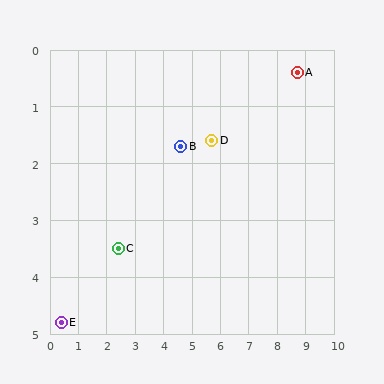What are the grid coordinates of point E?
Point E is at approximately (0.4, 4.8).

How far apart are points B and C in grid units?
Points B and C are about 2.8 grid units apart.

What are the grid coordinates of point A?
Point A is at approximately (8.7, 0.4).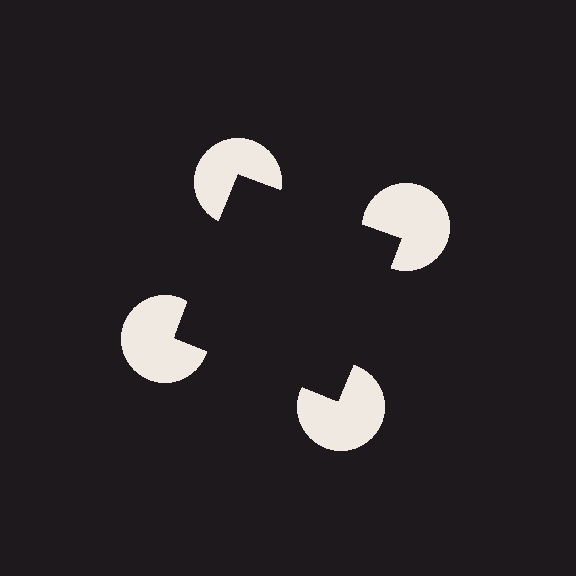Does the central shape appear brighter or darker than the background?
It typically appears slightly darker than the background, even though no actual brightness change is drawn.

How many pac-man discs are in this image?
There are 4 — one at each vertex of the illusory square.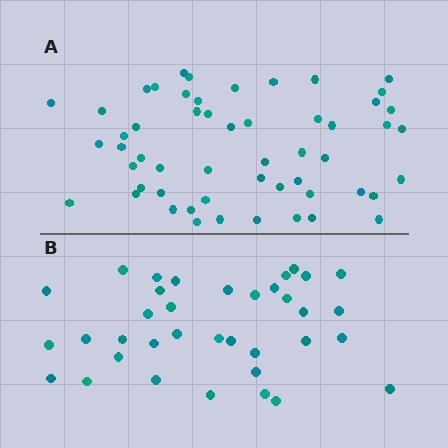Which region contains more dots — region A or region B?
Region A (the top region) has more dots.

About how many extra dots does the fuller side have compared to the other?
Region A has approximately 20 more dots than region B.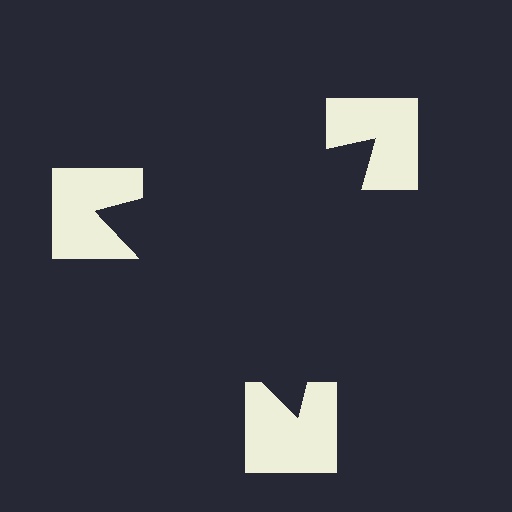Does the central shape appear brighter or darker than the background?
It typically appears slightly darker than the background, even though no actual brightness change is drawn.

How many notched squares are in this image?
There are 3 — one at each vertex of the illusory triangle.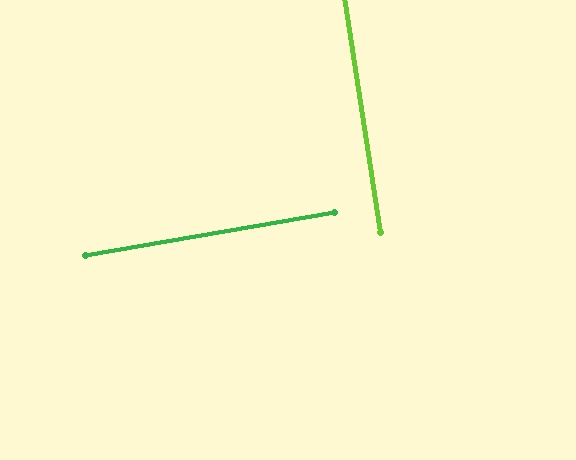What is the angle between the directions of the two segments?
Approximately 89 degrees.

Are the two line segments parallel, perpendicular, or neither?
Perpendicular — they meet at approximately 89°.